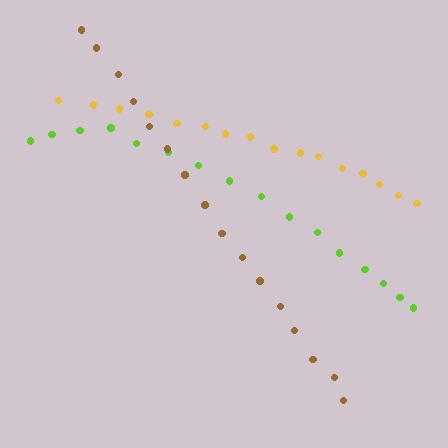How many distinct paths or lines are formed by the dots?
There are 3 distinct paths.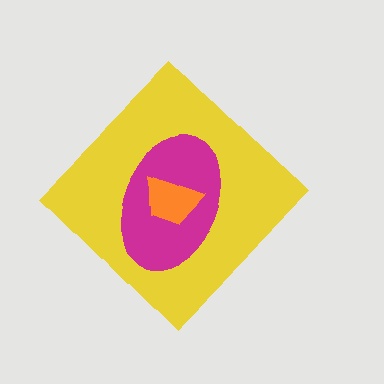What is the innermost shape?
The orange trapezoid.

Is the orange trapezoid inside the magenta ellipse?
Yes.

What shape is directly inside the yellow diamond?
The magenta ellipse.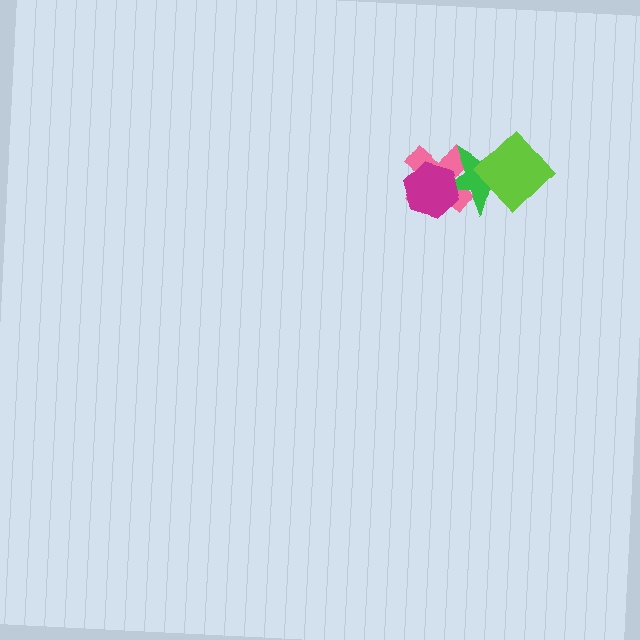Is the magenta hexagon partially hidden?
No, no other shape covers it.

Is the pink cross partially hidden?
Yes, it is partially covered by another shape.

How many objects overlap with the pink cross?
2 objects overlap with the pink cross.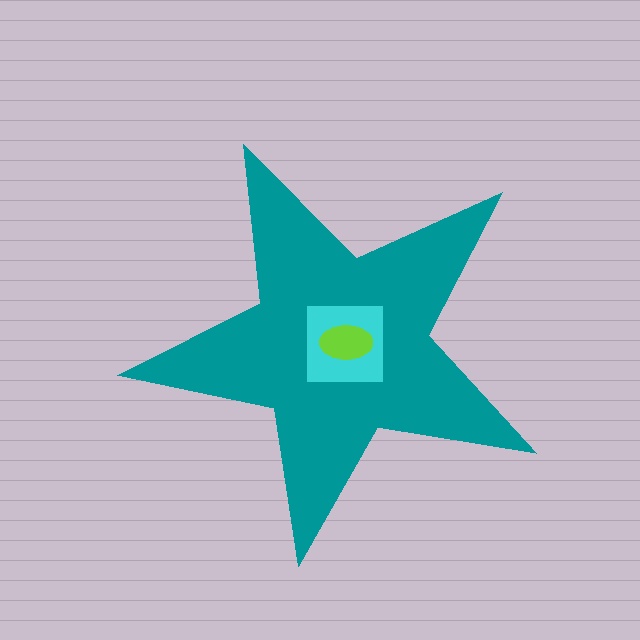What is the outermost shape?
The teal star.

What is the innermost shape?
The lime ellipse.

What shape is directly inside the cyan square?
The lime ellipse.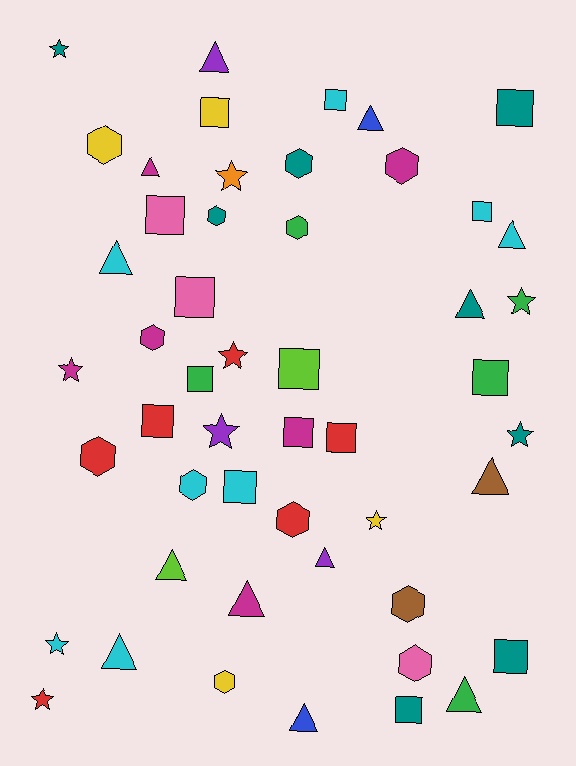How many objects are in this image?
There are 50 objects.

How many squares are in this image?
There are 15 squares.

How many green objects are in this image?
There are 5 green objects.